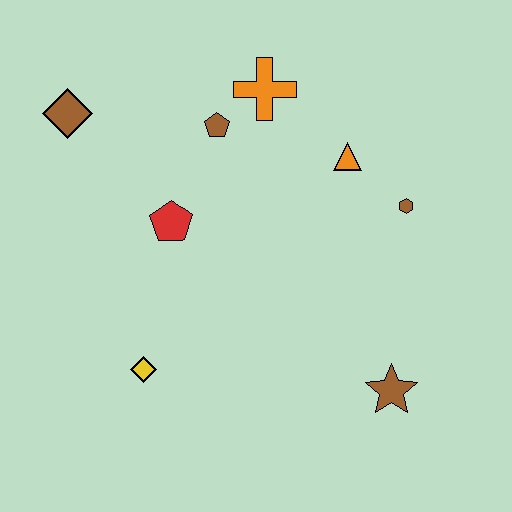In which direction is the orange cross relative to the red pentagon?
The orange cross is above the red pentagon.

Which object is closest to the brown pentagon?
The orange cross is closest to the brown pentagon.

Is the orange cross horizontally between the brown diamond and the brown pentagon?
No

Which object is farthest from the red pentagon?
The brown star is farthest from the red pentagon.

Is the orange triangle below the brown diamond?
Yes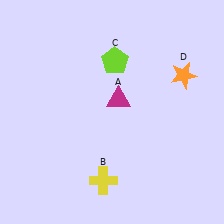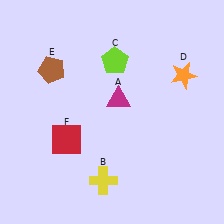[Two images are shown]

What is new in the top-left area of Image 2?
A brown pentagon (E) was added in the top-left area of Image 2.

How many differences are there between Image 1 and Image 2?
There are 2 differences between the two images.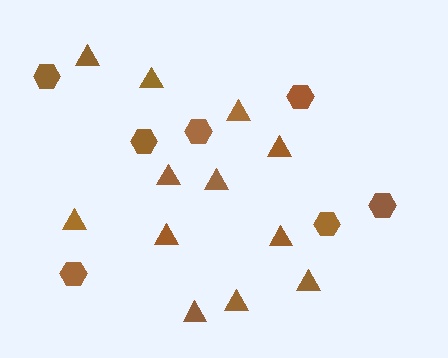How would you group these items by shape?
There are 2 groups: one group of hexagons (7) and one group of triangles (12).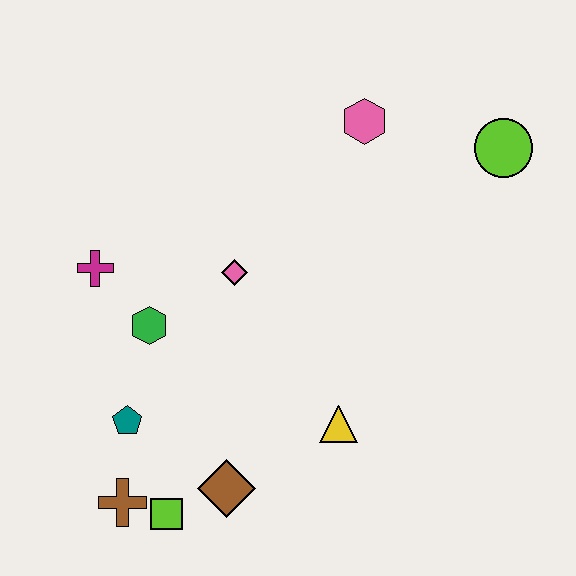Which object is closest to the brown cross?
The lime square is closest to the brown cross.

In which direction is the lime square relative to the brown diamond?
The lime square is to the left of the brown diamond.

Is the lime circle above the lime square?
Yes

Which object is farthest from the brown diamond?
The lime circle is farthest from the brown diamond.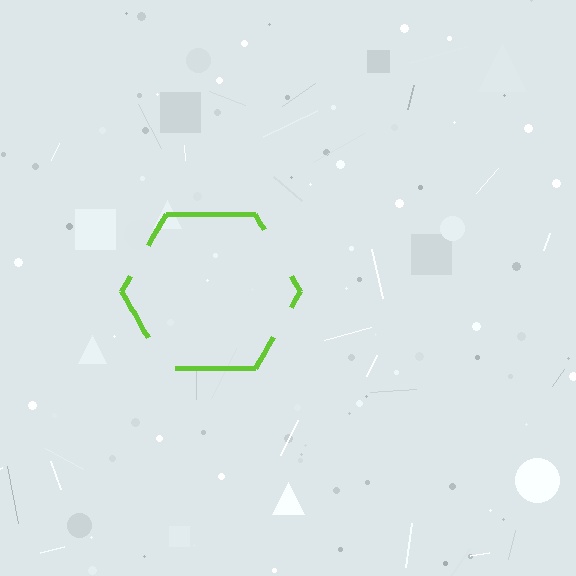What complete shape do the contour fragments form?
The contour fragments form a hexagon.